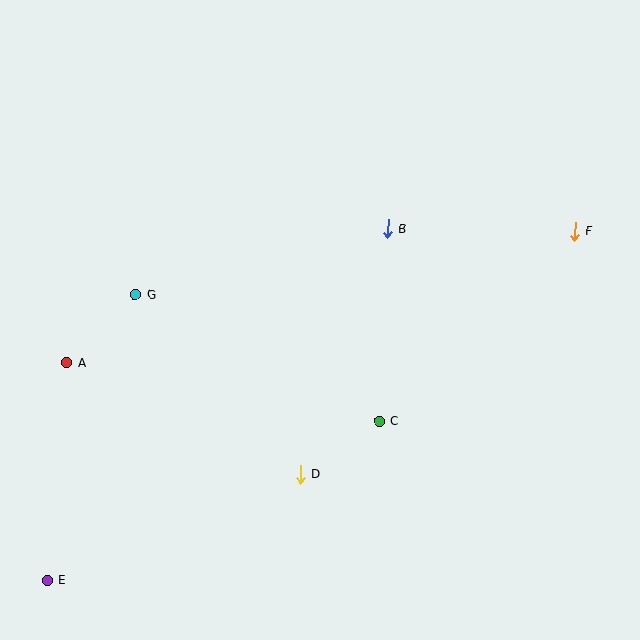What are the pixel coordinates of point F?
Point F is at (575, 231).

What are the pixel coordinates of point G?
Point G is at (135, 294).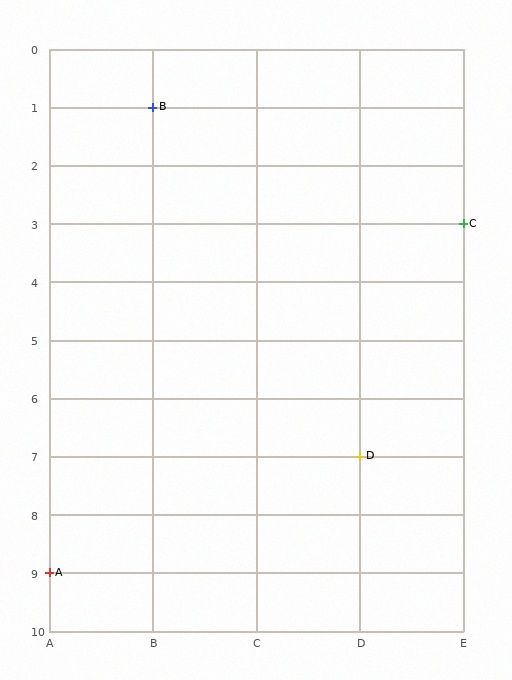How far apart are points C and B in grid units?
Points C and B are 3 columns and 2 rows apart (about 3.6 grid units diagonally).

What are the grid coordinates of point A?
Point A is at grid coordinates (A, 9).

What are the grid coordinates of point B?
Point B is at grid coordinates (B, 1).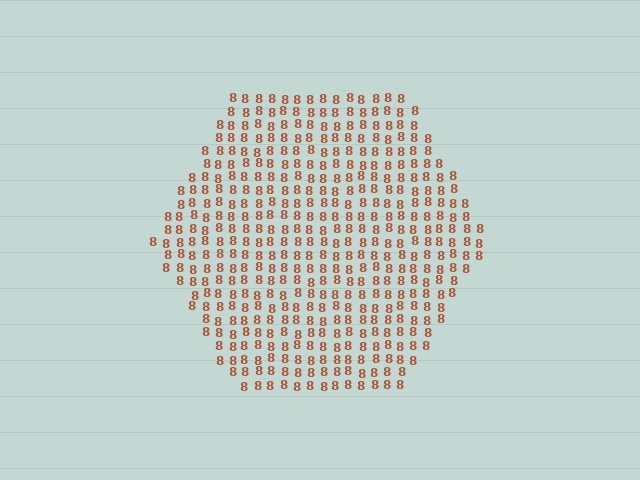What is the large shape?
The large shape is a hexagon.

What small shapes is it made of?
It is made of small digit 8's.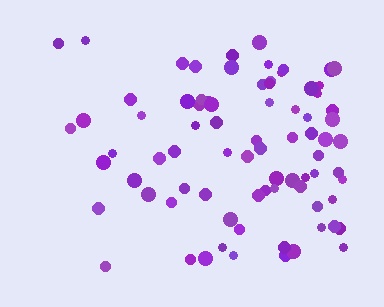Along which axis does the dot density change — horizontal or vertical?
Horizontal.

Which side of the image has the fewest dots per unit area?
The left.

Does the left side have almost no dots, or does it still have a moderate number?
Still a moderate number, just noticeably fewer than the right.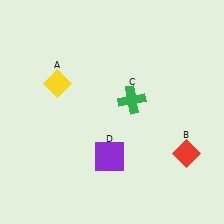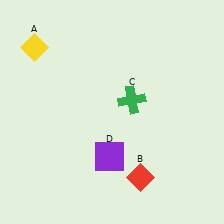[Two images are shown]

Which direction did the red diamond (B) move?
The red diamond (B) moved left.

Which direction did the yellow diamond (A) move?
The yellow diamond (A) moved up.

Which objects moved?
The objects that moved are: the yellow diamond (A), the red diamond (B).